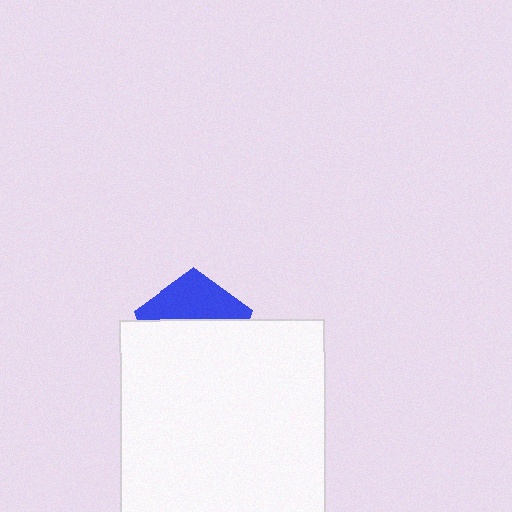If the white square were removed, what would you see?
You would see the complete blue pentagon.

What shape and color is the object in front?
The object in front is a white square.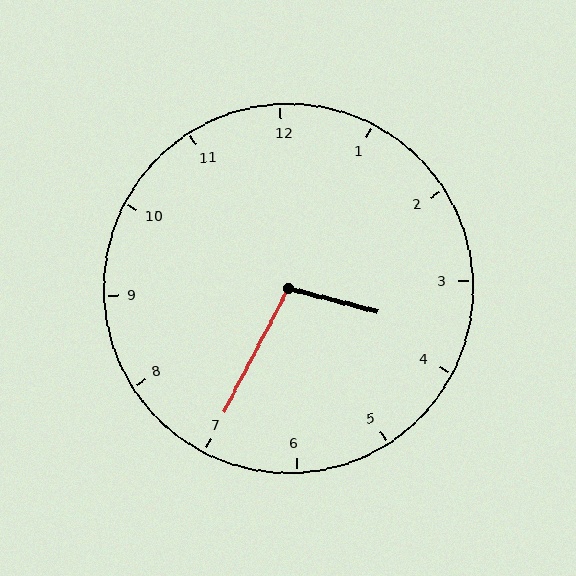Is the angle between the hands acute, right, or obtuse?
It is obtuse.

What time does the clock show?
3:35.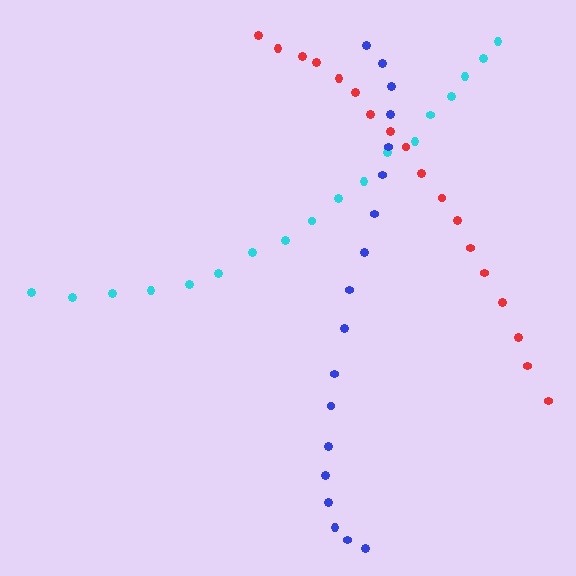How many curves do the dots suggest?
There are 3 distinct paths.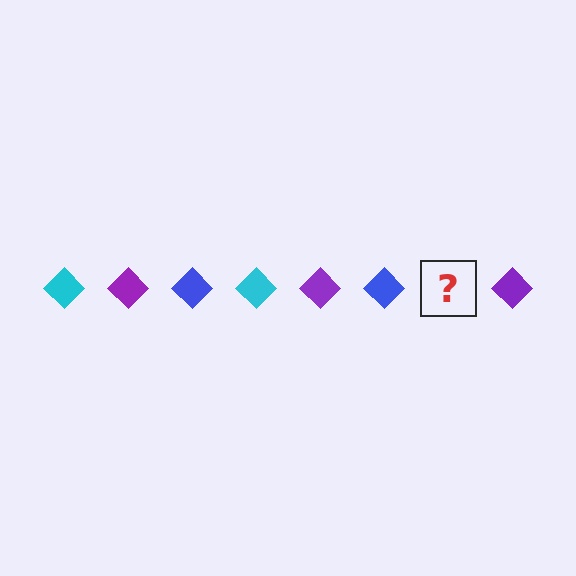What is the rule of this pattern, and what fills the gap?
The rule is that the pattern cycles through cyan, purple, blue diamonds. The gap should be filled with a cyan diamond.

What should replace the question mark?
The question mark should be replaced with a cyan diamond.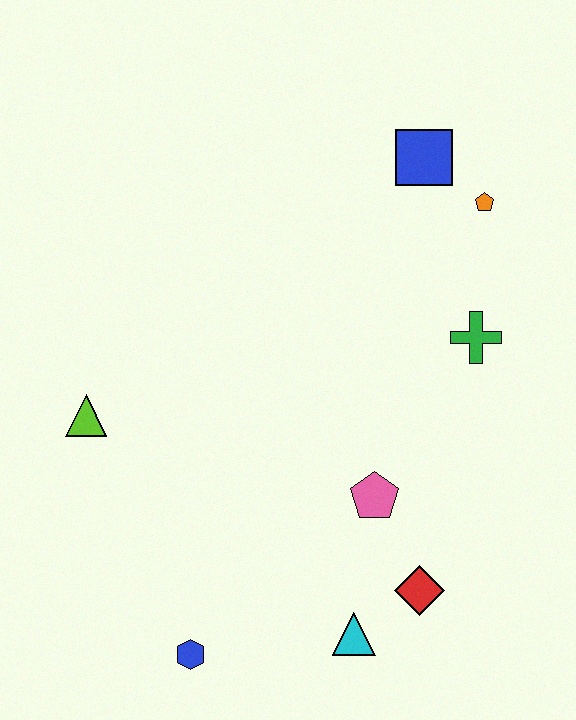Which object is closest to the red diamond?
The cyan triangle is closest to the red diamond.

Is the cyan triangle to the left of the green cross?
Yes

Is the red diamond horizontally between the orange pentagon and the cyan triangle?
Yes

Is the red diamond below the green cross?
Yes